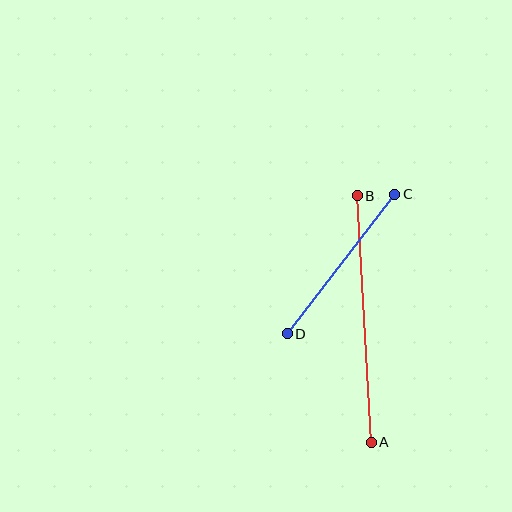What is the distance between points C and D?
The distance is approximately 176 pixels.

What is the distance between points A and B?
The distance is approximately 247 pixels.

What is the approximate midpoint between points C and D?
The midpoint is at approximately (341, 264) pixels.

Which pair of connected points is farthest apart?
Points A and B are farthest apart.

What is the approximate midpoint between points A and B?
The midpoint is at approximately (364, 319) pixels.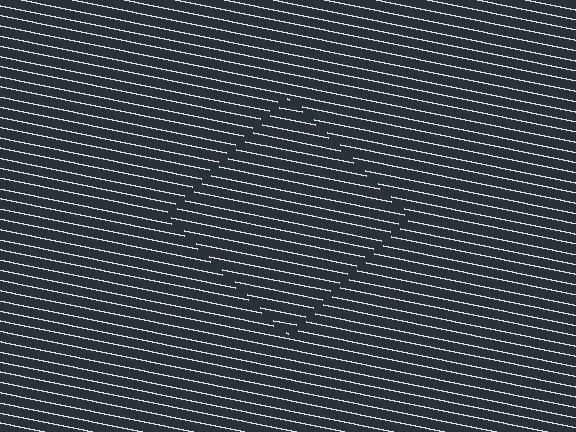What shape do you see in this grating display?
An illusory square. The interior of the shape contains the same grating, shifted by half a period — the contour is defined by the phase discontinuity where line-ends from the inner and outer gratings abut.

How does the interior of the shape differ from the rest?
The interior of the shape contains the same grating, shifted by half a period — the contour is defined by the phase discontinuity where line-ends from the inner and outer gratings abut.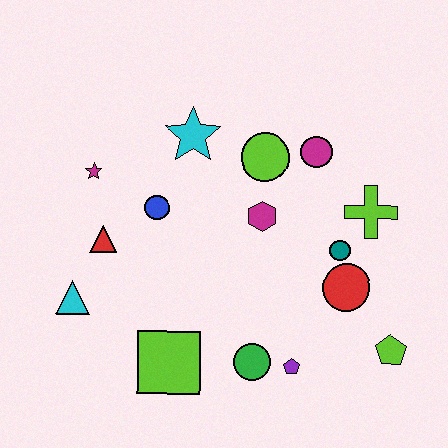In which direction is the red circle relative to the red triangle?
The red circle is to the right of the red triangle.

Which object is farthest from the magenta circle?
The cyan triangle is farthest from the magenta circle.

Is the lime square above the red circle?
No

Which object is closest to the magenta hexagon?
The lime circle is closest to the magenta hexagon.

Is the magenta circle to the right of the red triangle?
Yes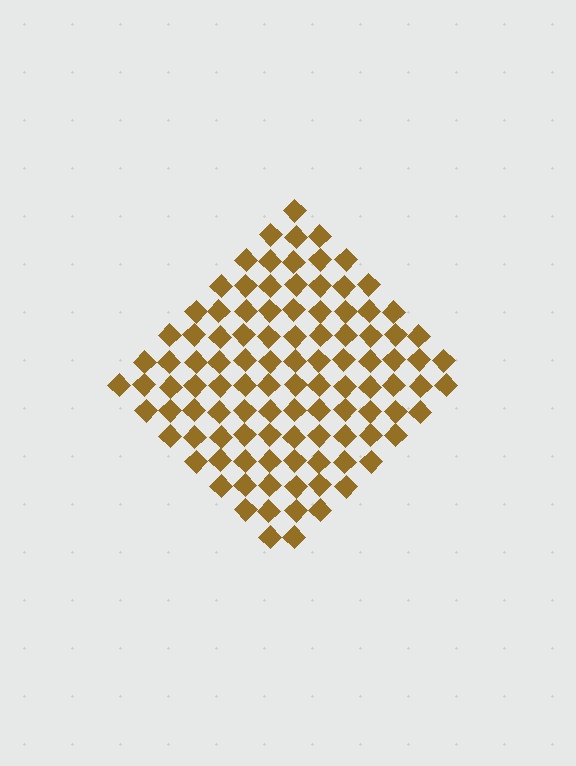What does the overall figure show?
The overall figure shows a diamond.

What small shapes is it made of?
It is made of small diamonds.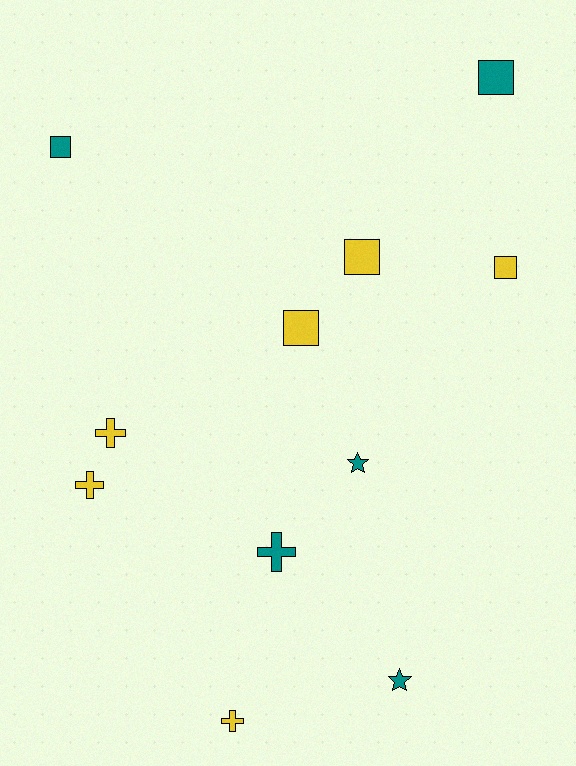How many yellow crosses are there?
There are 3 yellow crosses.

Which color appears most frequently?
Yellow, with 6 objects.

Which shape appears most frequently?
Square, with 5 objects.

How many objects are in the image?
There are 11 objects.